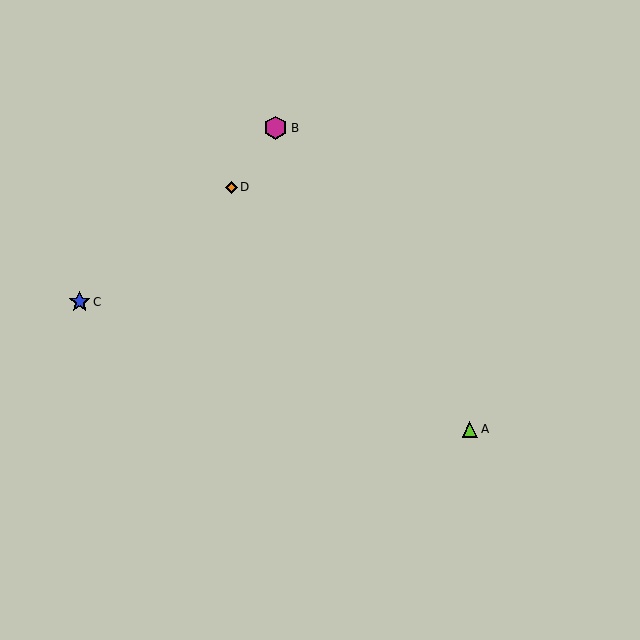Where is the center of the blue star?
The center of the blue star is at (80, 302).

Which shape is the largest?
The magenta hexagon (labeled B) is the largest.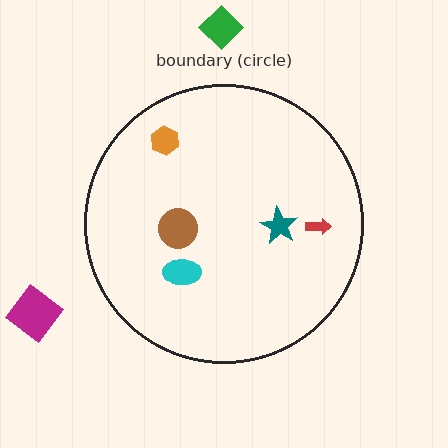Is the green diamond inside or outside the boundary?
Outside.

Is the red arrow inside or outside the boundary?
Inside.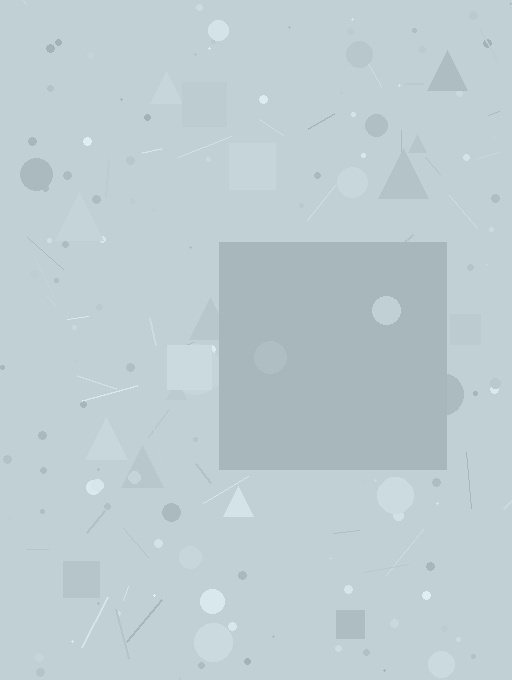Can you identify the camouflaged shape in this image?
The camouflaged shape is a square.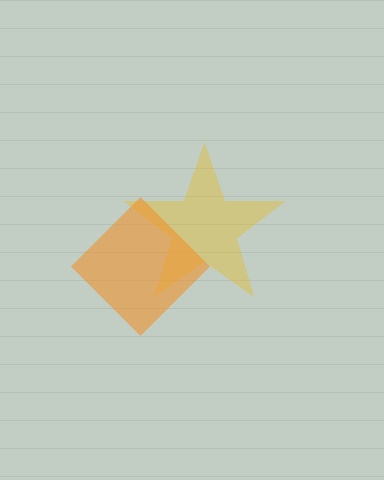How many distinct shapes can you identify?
There are 2 distinct shapes: a yellow star, an orange diamond.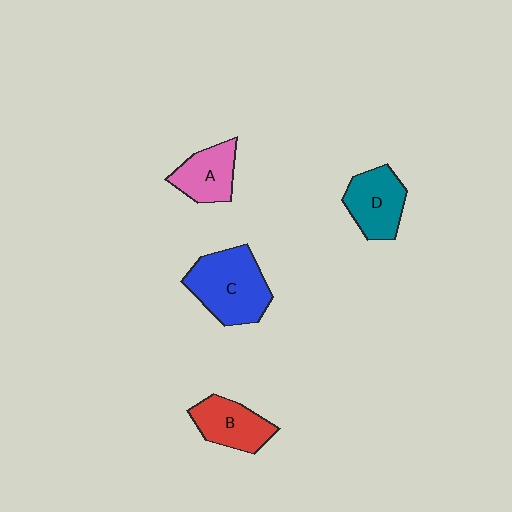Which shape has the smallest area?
Shape A (pink).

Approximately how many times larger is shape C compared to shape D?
Approximately 1.4 times.